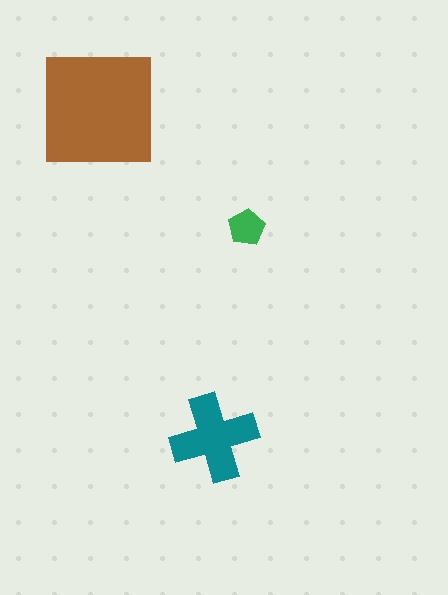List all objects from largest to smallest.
The brown square, the teal cross, the green pentagon.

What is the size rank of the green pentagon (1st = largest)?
3rd.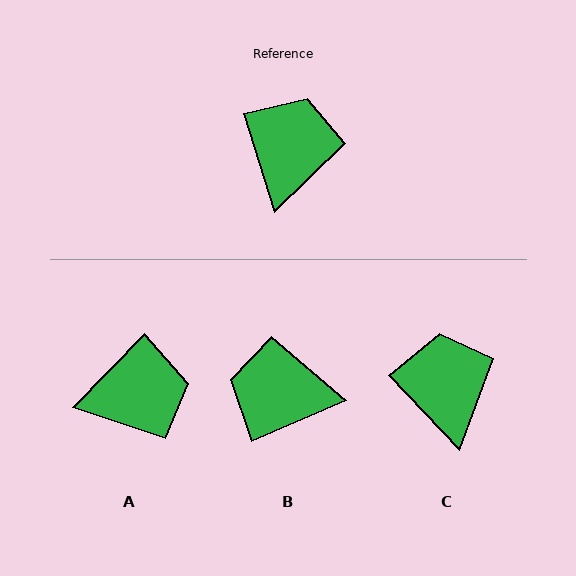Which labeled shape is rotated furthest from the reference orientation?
B, about 96 degrees away.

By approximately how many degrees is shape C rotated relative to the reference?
Approximately 26 degrees counter-clockwise.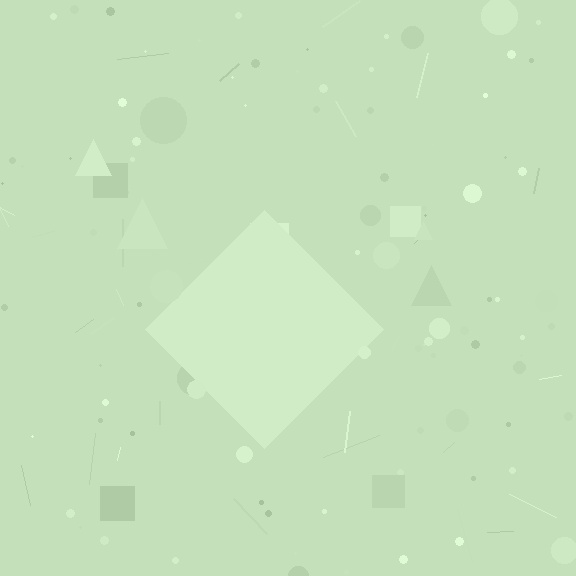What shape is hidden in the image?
A diamond is hidden in the image.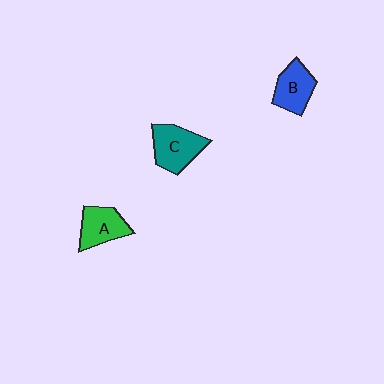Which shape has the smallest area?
Shape B (blue).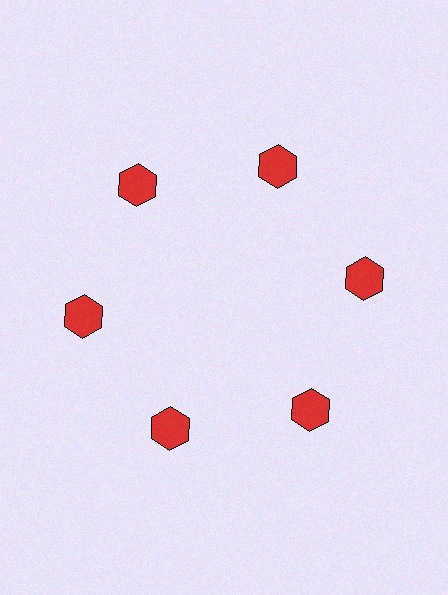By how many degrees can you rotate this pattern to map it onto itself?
The pattern maps onto itself every 60 degrees of rotation.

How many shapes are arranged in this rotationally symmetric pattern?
There are 6 shapes, arranged in 6 groups of 1.